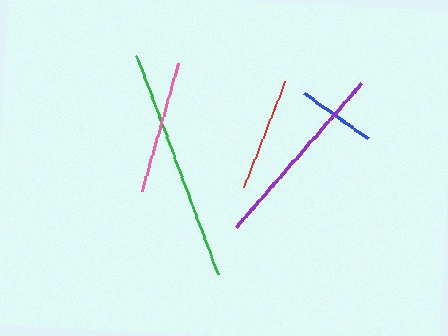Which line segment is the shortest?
The blue line is the shortest at approximately 79 pixels.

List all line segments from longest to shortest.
From longest to shortest: green, purple, pink, red, blue.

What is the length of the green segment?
The green segment is approximately 234 pixels long.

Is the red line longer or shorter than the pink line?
The pink line is longer than the red line.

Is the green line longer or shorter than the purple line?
The green line is longer than the purple line.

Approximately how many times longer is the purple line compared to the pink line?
The purple line is approximately 1.4 times the length of the pink line.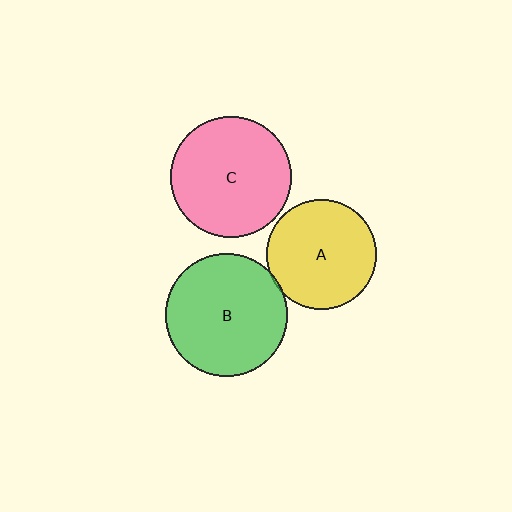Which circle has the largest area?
Circle B (green).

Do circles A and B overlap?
Yes.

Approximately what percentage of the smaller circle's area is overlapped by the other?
Approximately 5%.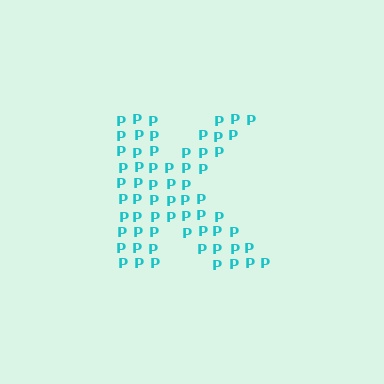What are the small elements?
The small elements are letter P's.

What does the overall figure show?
The overall figure shows the letter K.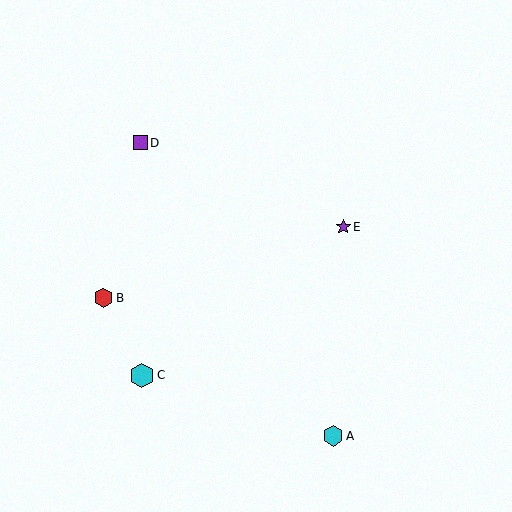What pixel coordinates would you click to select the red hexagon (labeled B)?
Click at (104, 298) to select the red hexagon B.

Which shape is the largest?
The cyan hexagon (labeled C) is the largest.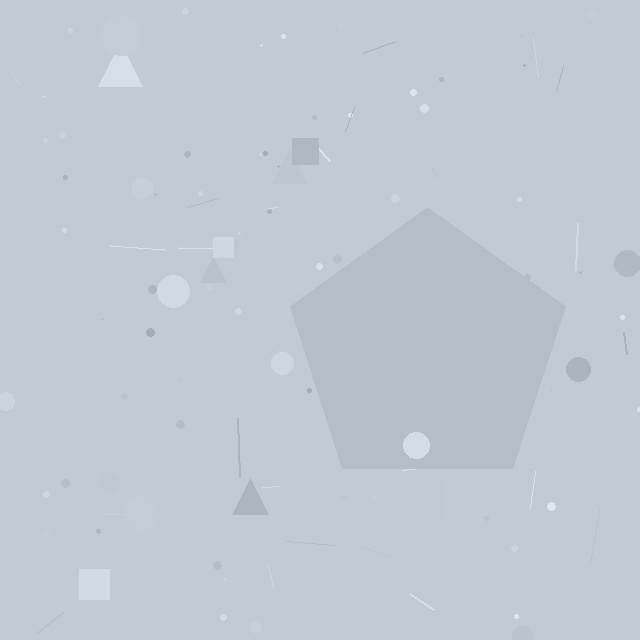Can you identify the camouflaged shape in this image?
The camouflaged shape is a pentagon.